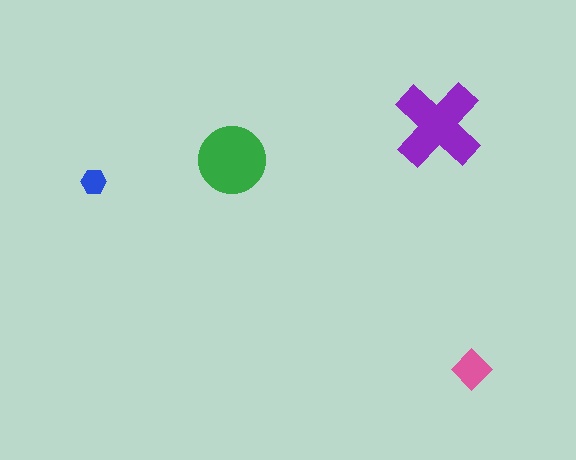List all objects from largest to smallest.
The purple cross, the green circle, the pink diamond, the blue hexagon.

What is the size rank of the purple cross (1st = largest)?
1st.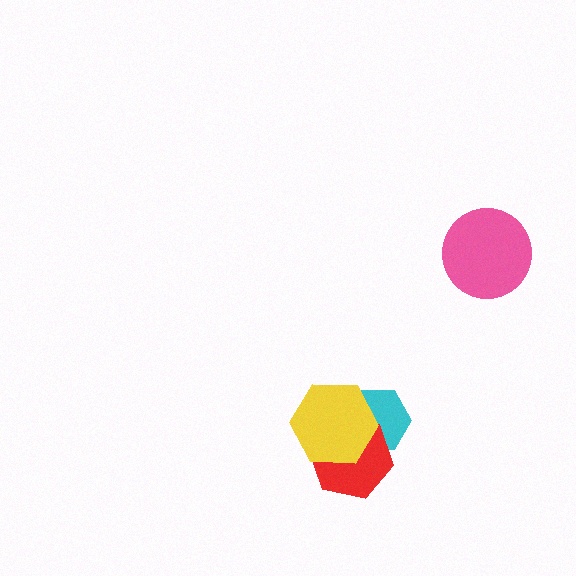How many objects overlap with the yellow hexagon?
2 objects overlap with the yellow hexagon.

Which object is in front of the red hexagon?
The yellow hexagon is in front of the red hexagon.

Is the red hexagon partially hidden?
Yes, it is partially covered by another shape.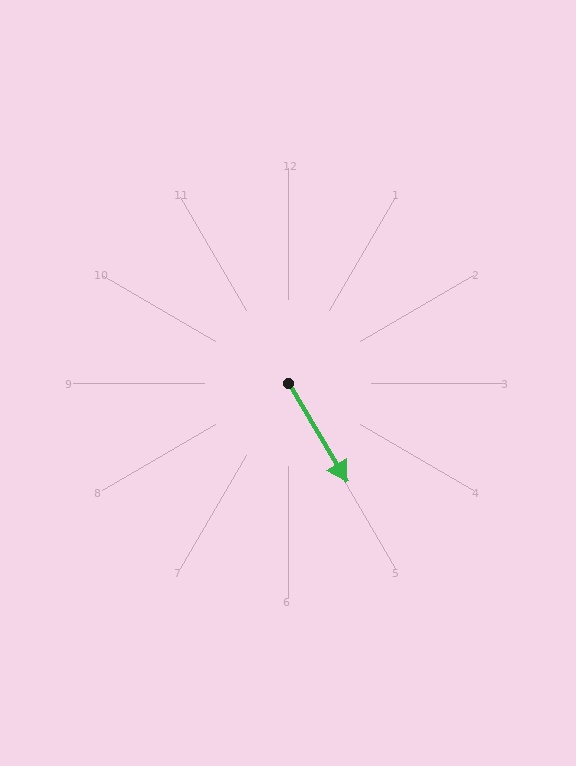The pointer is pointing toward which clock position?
Roughly 5 o'clock.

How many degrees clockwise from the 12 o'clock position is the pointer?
Approximately 149 degrees.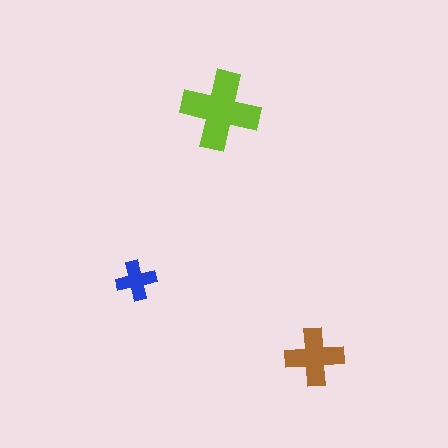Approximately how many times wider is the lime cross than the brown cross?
About 1.5 times wider.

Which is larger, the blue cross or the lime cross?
The lime one.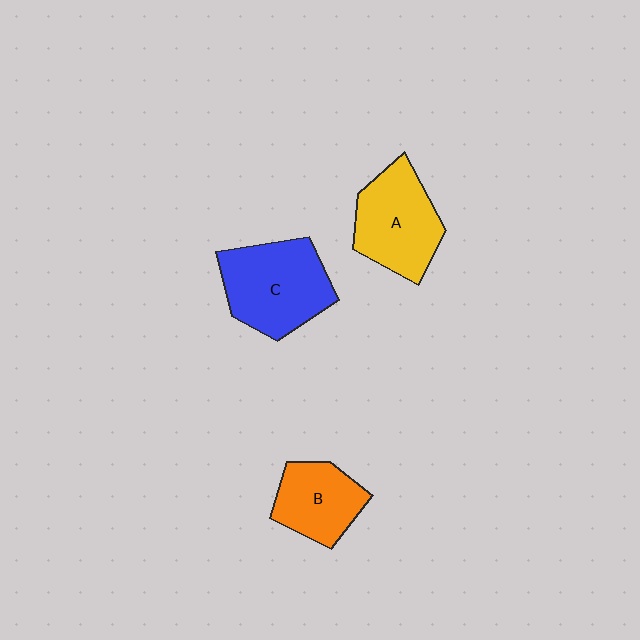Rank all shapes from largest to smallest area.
From largest to smallest: C (blue), A (yellow), B (orange).